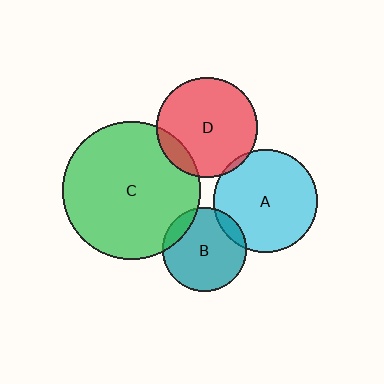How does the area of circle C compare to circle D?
Approximately 1.9 times.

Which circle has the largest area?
Circle C (green).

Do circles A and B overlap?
Yes.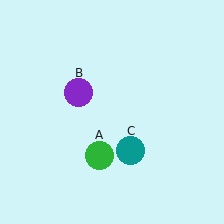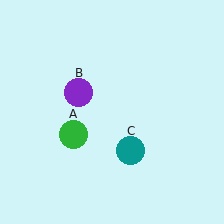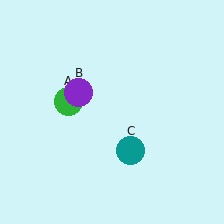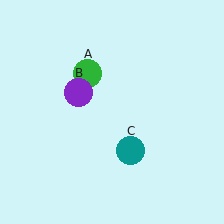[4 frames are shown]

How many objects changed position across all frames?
1 object changed position: green circle (object A).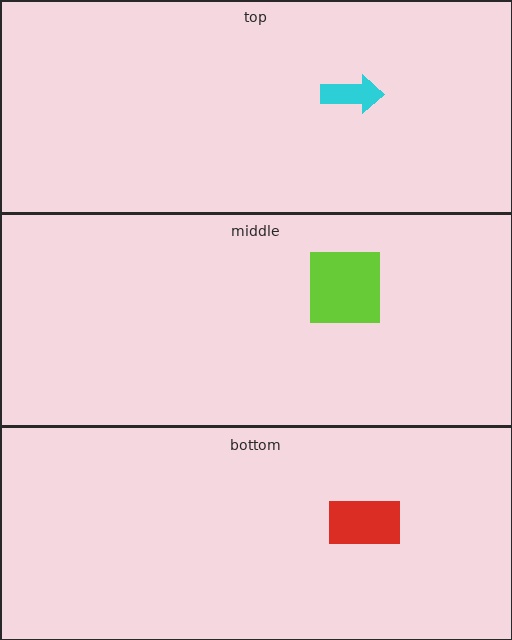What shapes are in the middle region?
The lime square.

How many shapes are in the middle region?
1.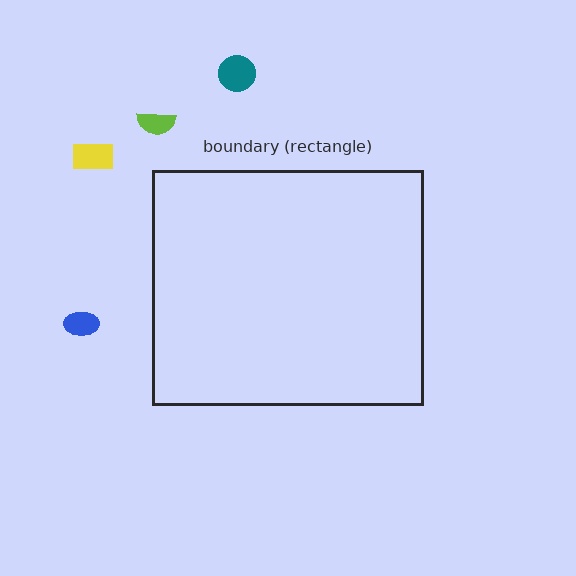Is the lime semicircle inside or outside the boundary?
Outside.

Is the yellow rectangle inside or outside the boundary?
Outside.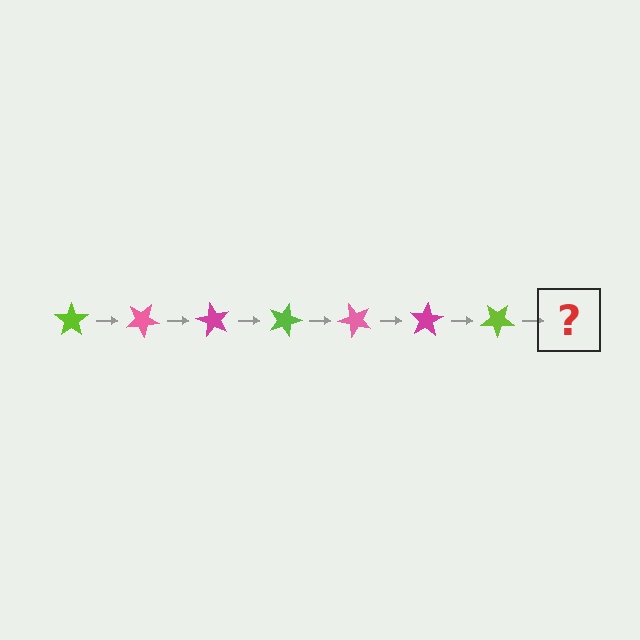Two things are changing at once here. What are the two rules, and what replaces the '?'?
The two rules are that it rotates 30 degrees each step and the color cycles through lime, pink, and magenta. The '?' should be a pink star, rotated 210 degrees from the start.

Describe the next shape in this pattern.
It should be a pink star, rotated 210 degrees from the start.